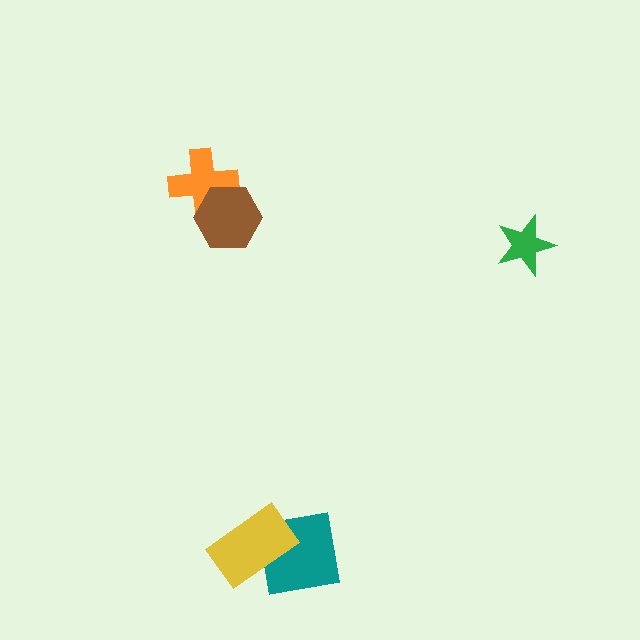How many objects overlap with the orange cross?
1 object overlaps with the orange cross.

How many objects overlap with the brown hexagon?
1 object overlaps with the brown hexagon.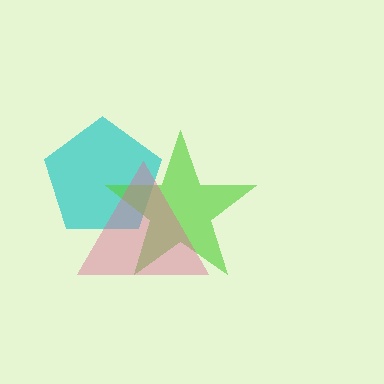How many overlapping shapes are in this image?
There are 3 overlapping shapes in the image.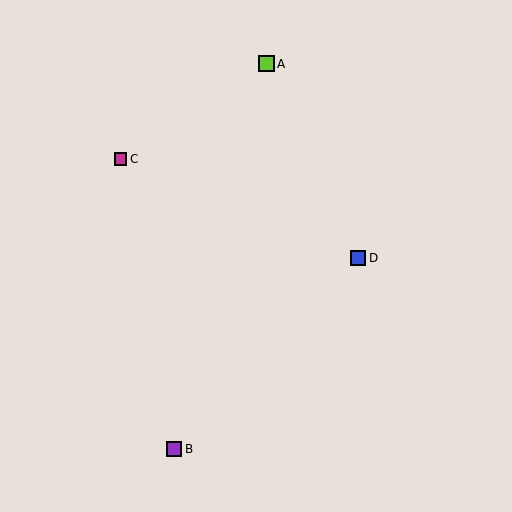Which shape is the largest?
The lime square (labeled A) is the largest.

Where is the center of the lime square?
The center of the lime square is at (266, 64).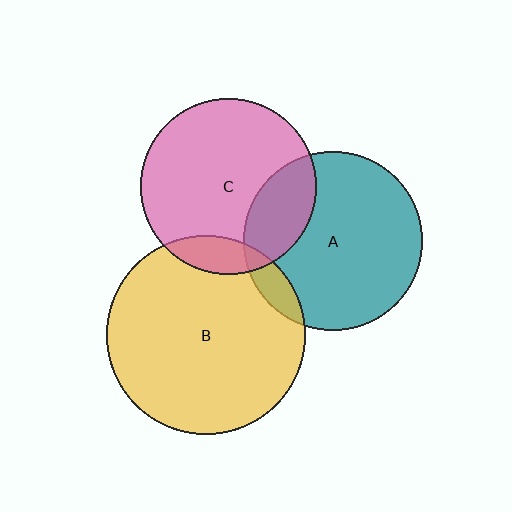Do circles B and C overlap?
Yes.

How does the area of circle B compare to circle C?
Approximately 1.3 times.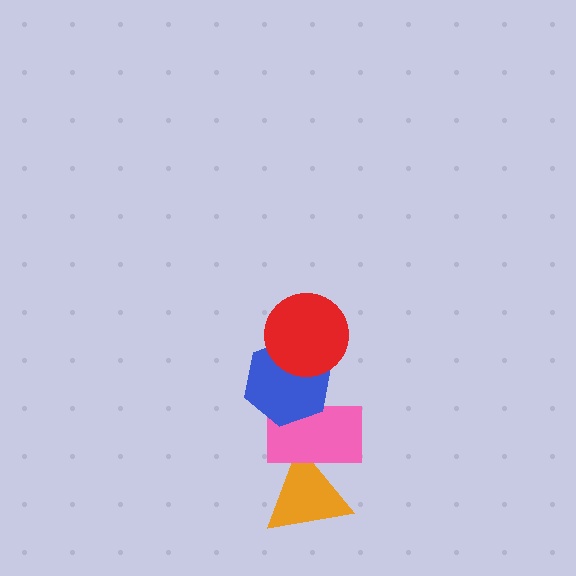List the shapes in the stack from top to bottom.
From top to bottom: the red circle, the blue hexagon, the pink rectangle, the orange triangle.